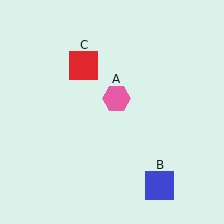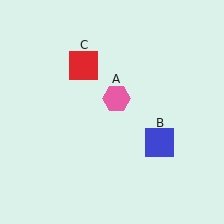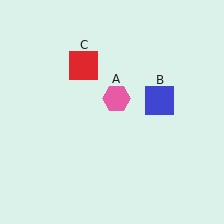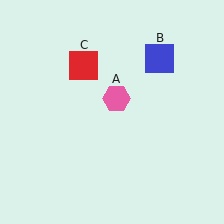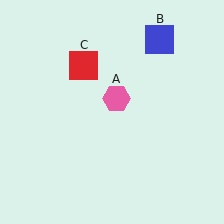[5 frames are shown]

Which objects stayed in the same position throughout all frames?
Pink hexagon (object A) and red square (object C) remained stationary.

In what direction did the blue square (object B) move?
The blue square (object B) moved up.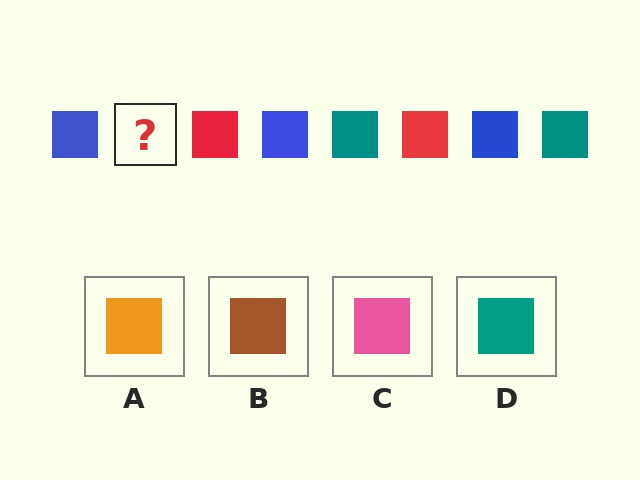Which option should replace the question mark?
Option D.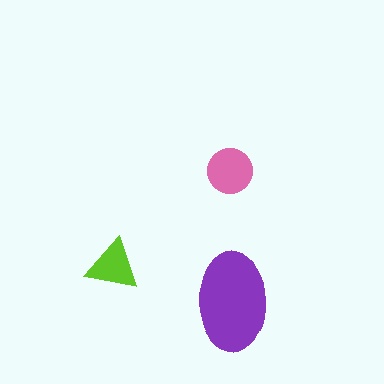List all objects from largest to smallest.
The purple ellipse, the pink circle, the lime triangle.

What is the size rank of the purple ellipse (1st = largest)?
1st.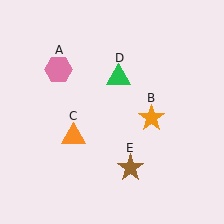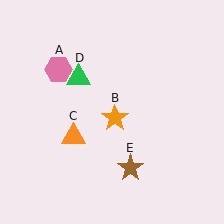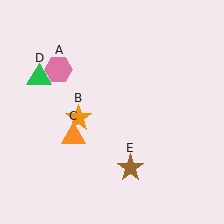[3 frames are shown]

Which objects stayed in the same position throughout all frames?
Pink hexagon (object A) and orange triangle (object C) and brown star (object E) remained stationary.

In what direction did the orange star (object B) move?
The orange star (object B) moved left.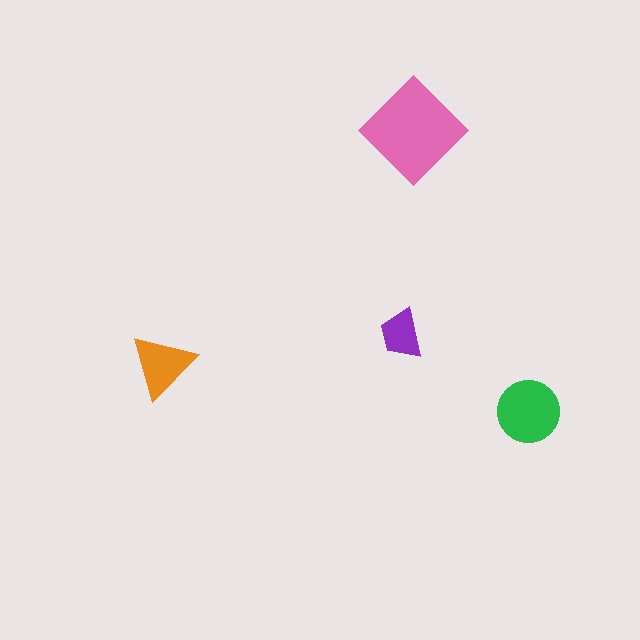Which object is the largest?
The pink diamond.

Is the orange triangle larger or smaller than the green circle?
Smaller.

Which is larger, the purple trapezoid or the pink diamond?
The pink diamond.